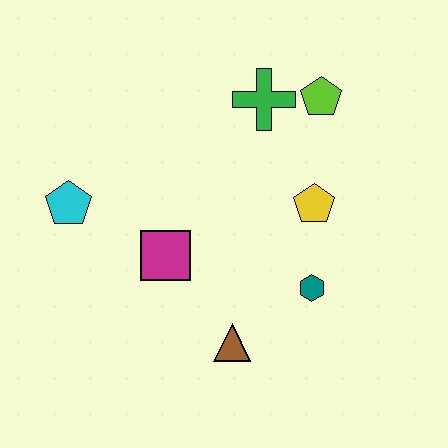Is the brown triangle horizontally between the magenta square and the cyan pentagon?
No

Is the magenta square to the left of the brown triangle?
Yes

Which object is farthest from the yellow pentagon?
The cyan pentagon is farthest from the yellow pentagon.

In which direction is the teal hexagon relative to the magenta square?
The teal hexagon is to the right of the magenta square.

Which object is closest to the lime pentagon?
The green cross is closest to the lime pentagon.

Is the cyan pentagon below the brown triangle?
No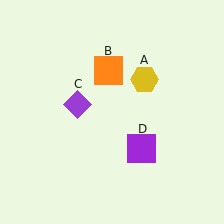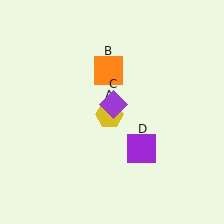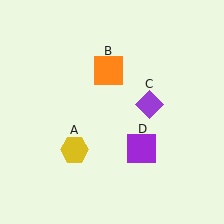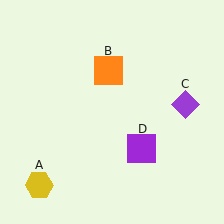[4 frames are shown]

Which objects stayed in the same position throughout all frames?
Orange square (object B) and purple square (object D) remained stationary.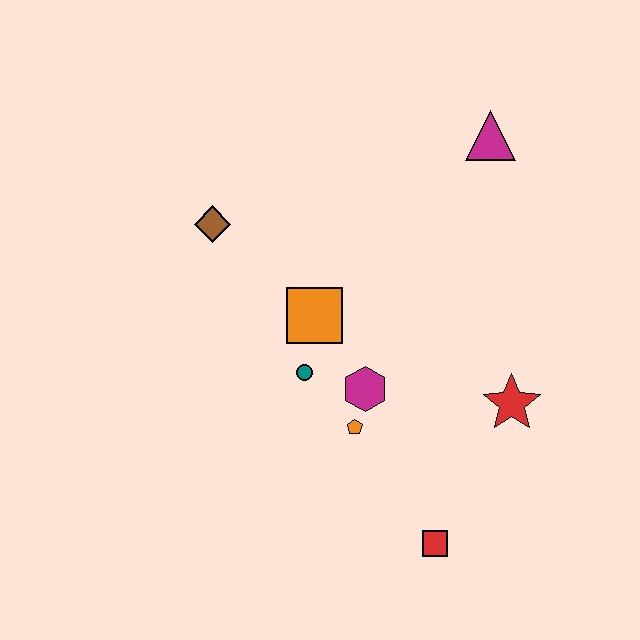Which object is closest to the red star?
The magenta hexagon is closest to the red star.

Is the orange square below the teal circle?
No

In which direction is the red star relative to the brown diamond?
The red star is to the right of the brown diamond.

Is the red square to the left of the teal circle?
No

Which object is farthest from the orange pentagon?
The magenta triangle is farthest from the orange pentagon.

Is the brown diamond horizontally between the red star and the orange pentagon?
No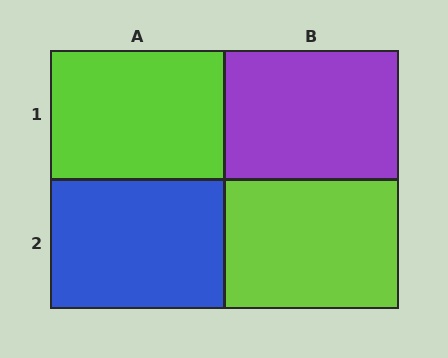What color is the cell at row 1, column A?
Lime.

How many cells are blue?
1 cell is blue.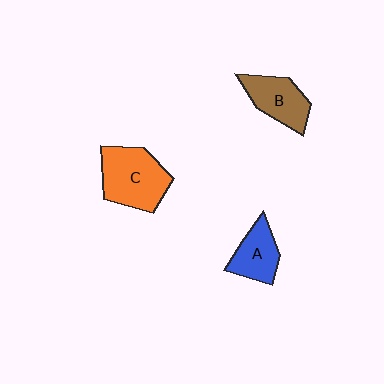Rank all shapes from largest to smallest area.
From largest to smallest: C (orange), B (brown), A (blue).